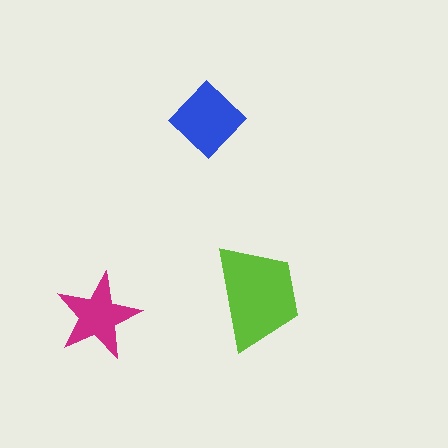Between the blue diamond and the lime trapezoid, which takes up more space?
The lime trapezoid.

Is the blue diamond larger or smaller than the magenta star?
Larger.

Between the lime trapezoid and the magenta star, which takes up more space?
The lime trapezoid.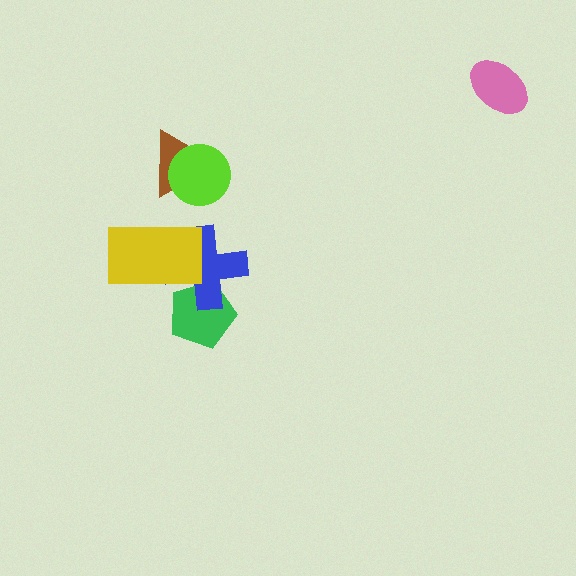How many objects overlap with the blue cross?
2 objects overlap with the blue cross.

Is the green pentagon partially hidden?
Yes, it is partially covered by another shape.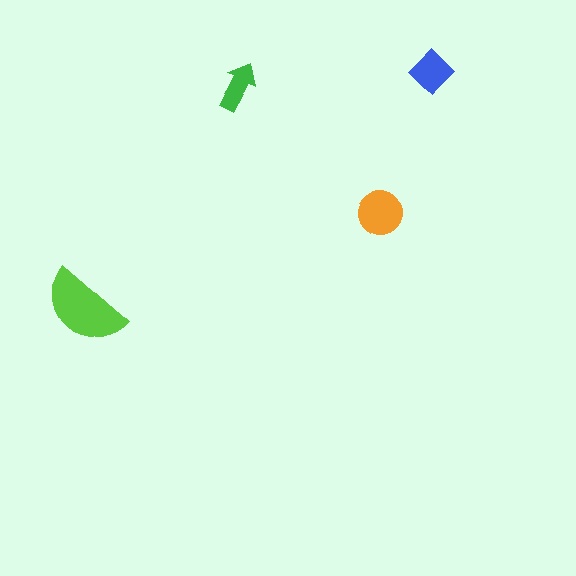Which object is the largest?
The lime semicircle.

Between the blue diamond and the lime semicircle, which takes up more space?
The lime semicircle.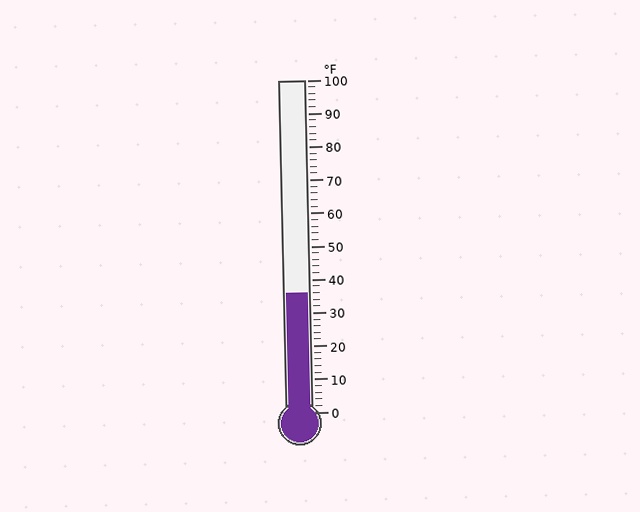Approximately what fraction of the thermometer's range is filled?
The thermometer is filled to approximately 35% of its range.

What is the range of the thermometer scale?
The thermometer scale ranges from 0°F to 100°F.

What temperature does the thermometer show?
The thermometer shows approximately 36°F.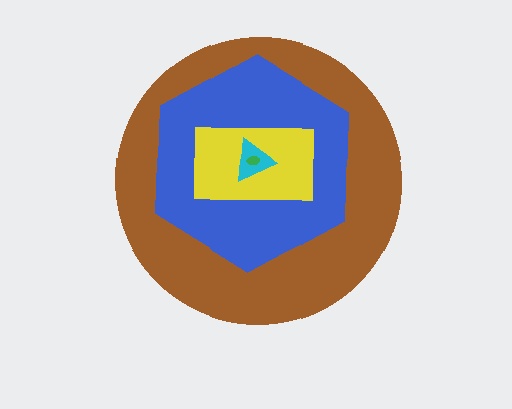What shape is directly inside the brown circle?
The blue hexagon.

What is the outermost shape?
The brown circle.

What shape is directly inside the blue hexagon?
The yellow rectangle.